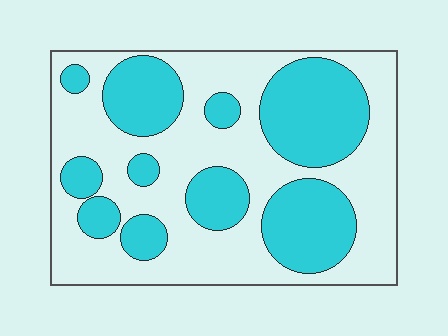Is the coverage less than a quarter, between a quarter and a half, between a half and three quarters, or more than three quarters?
Between a quarter and a half.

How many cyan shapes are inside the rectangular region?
10.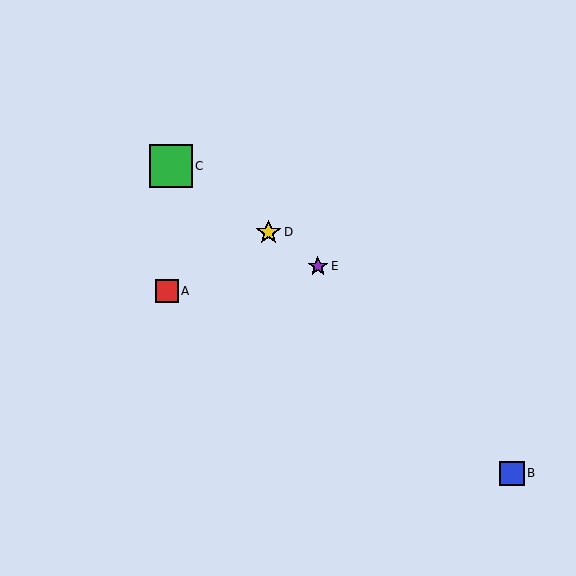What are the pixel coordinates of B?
Object B is at (512, 473).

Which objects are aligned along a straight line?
Objects C, D, E are aligned along a straight line.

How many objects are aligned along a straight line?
3 objects (C, D, E) are aligned along a straight line.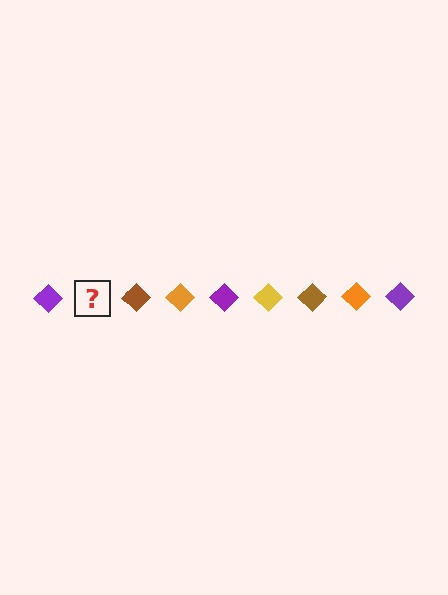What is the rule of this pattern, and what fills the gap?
The rule is that the pattern cycles through purple, yellow, brown, orange diamonds. The gap should be filled with a yellow diamond.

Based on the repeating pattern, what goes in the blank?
The blank should be a yellow diamond.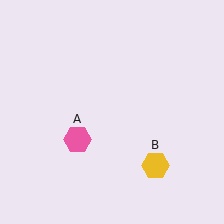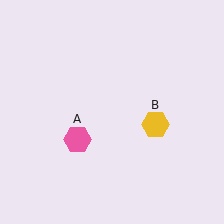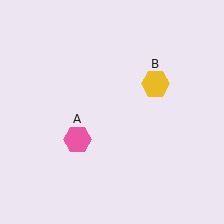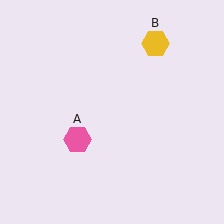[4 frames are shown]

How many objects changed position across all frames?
1 object changed position: yellow hexagon (object B).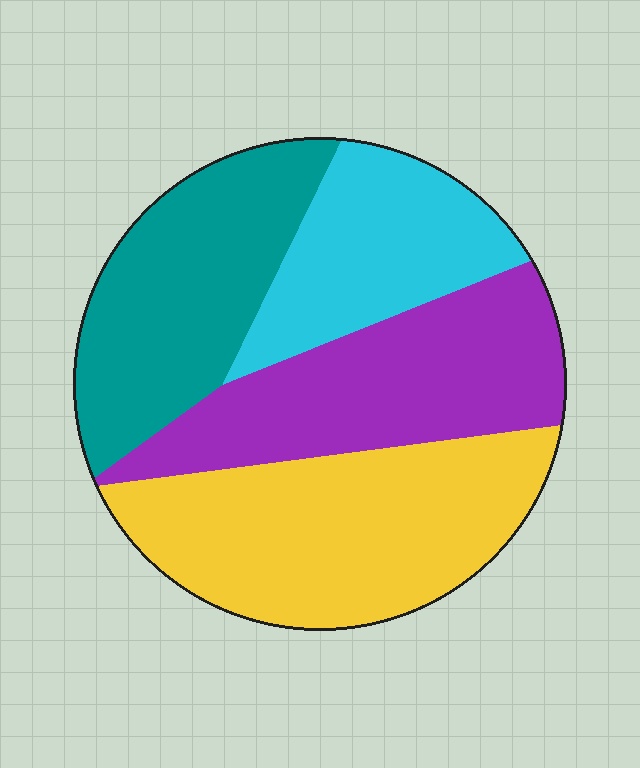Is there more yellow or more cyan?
Yellow.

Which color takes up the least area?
Cyan, at roughly 20%.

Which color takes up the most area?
Yellow, at roughly 30%.